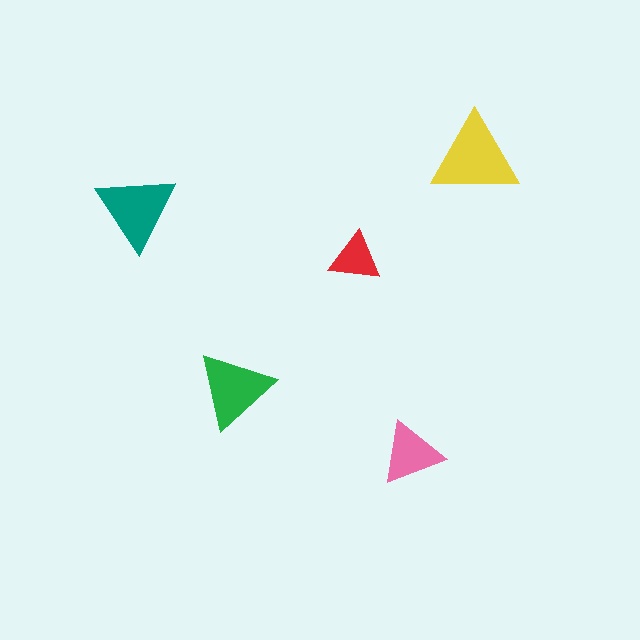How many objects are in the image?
There are 5 objects in the image.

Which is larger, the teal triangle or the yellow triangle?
The yellow one.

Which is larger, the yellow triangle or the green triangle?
The yellow one.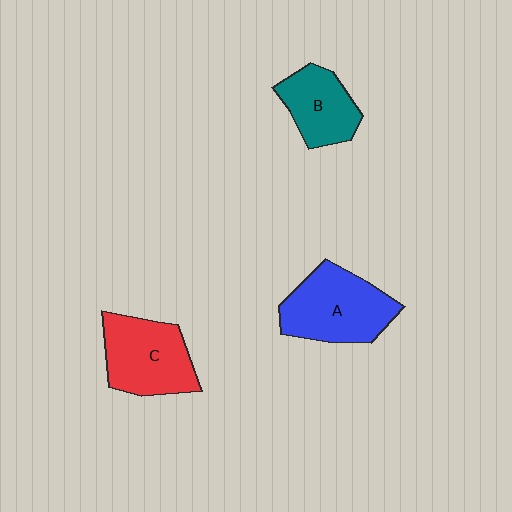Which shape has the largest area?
Shape A (blue).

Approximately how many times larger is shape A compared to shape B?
Approximately 1.4 times.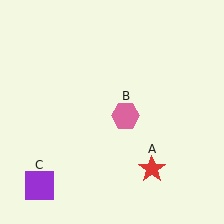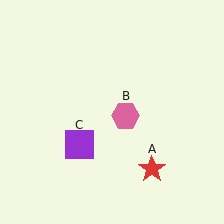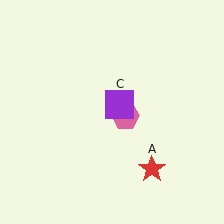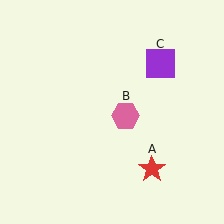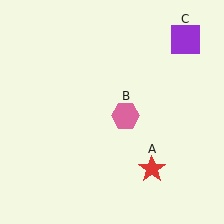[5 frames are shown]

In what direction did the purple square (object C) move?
The purple square (object C) moved up and to the right.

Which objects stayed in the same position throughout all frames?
Red star (object A) and pink hexagon (object B) remained stationary.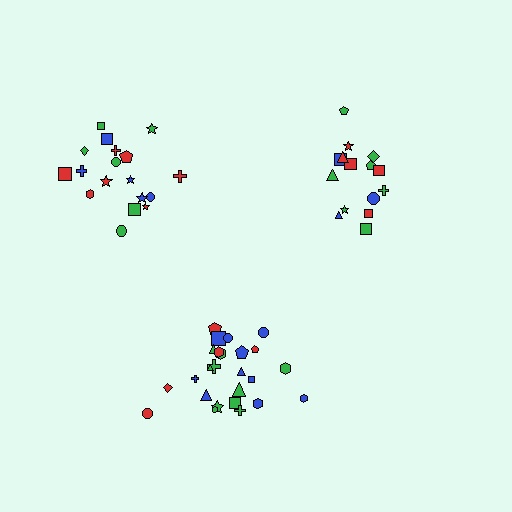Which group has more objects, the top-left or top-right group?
The top-left group.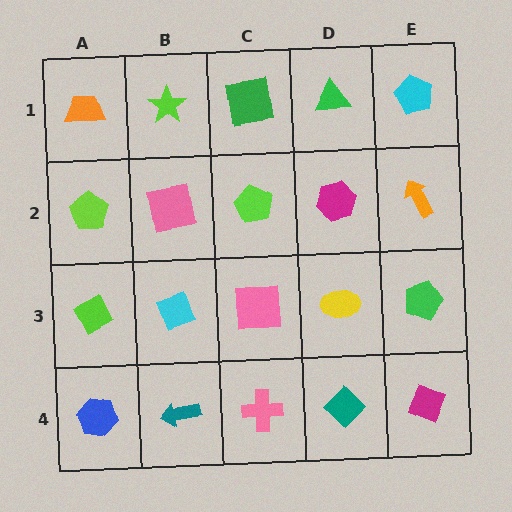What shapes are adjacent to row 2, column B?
A lime star (row 1, column B), a cyan diamond (row 3, column B), a lime pentagon (row 2, column A), a lime pentagon (row 2, column C).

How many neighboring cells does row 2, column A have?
3.